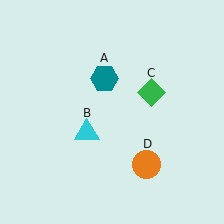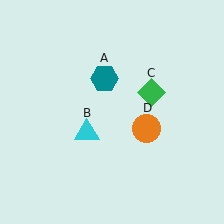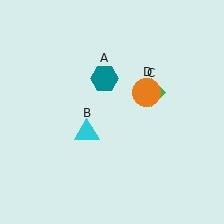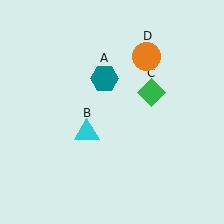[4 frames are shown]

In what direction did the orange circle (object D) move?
The orange circle (object D) moved up.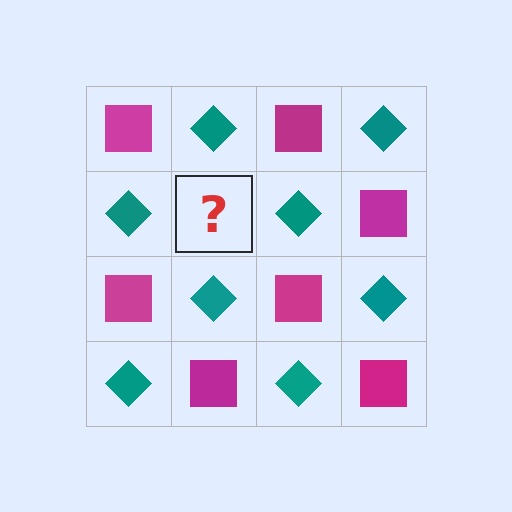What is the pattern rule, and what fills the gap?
The rule is that it alternates magenta square and teal diamond in a checkerboard pattern. The gap should be filled with a magenta square.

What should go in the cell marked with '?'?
The missing cell should contain a magenta square.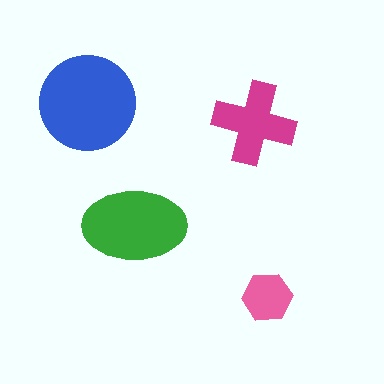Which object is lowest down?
The pink hexagon is bottommost.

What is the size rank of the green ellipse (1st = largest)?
2nd.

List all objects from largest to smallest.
The blue circle, the green ellipse, the magenta cross, the pink hexagon.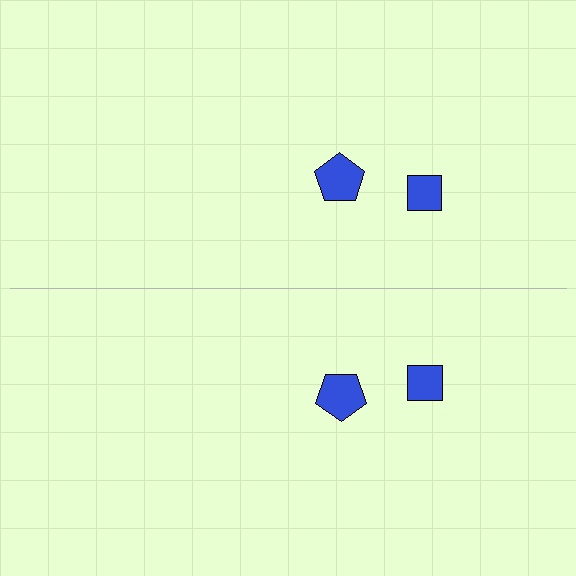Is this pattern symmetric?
Yes, this pattern has bilateral (reflection) symmetry.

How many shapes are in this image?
There are 4 shapes in this image.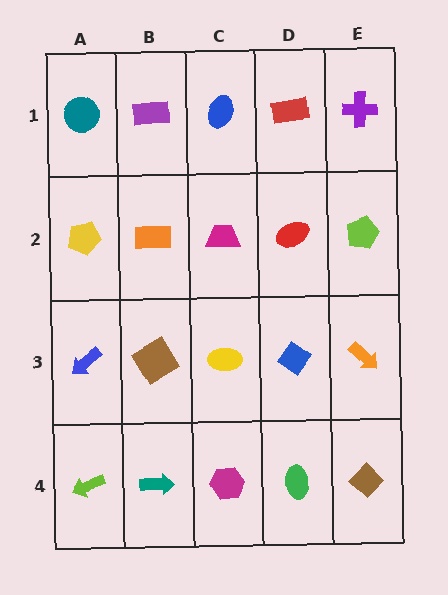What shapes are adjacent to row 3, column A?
A yellow pentagon (row 2, column A), a lime arrow (row 4, column A), a brown diamond (row 3, column B).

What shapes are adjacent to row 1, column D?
A red ellipse (row 2, column D), a blue ellipse (row 1, column C), a purple cross (row 1, column E).